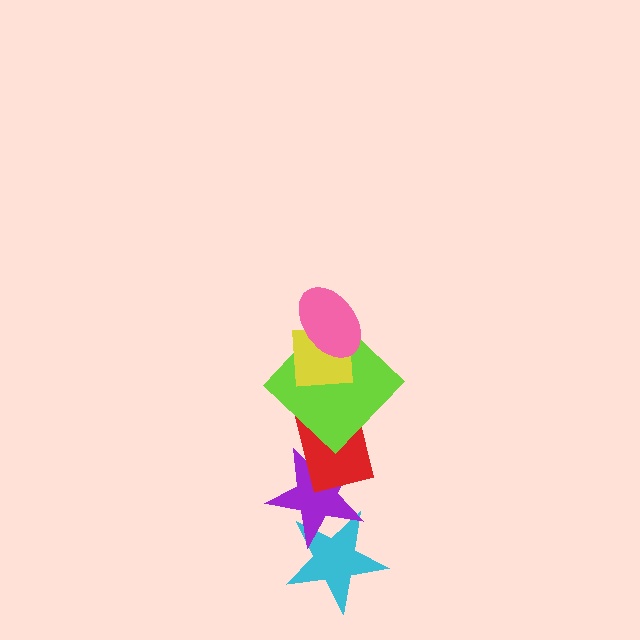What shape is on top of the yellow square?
The pink ellipse is on top of the yellow square.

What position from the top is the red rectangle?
The red rectangle is 4th from the top.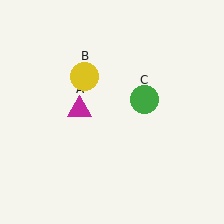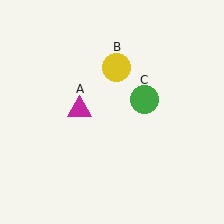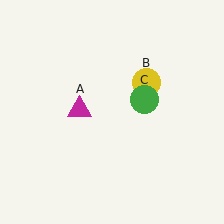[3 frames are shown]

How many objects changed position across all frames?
1 object changed position: yellow circle (object B).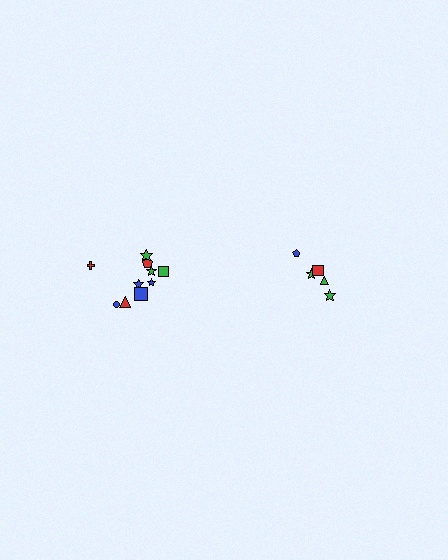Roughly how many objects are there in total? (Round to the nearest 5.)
Roughly 15 objects in total.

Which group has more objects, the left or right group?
The left group.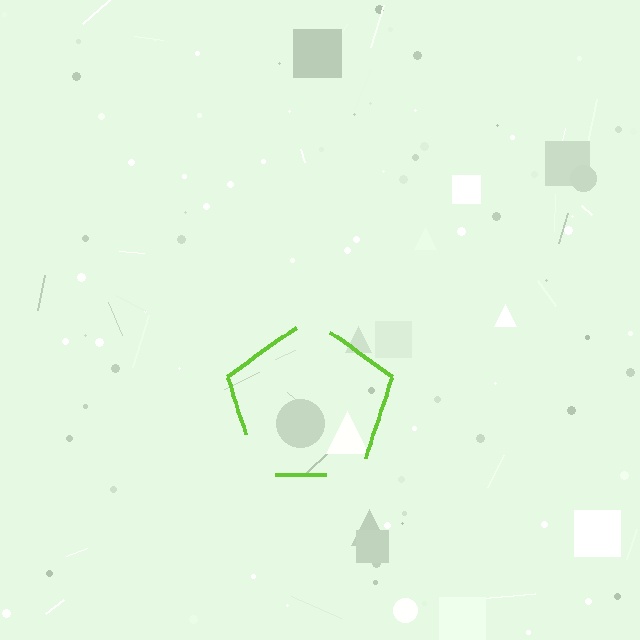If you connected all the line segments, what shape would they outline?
They would outline a pentagon.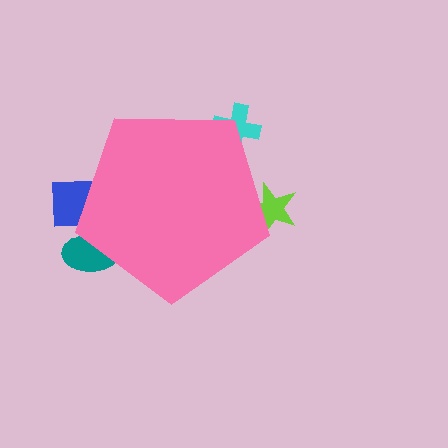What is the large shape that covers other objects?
A pink pentagon.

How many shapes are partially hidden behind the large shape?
4 shapes are partially hidden.